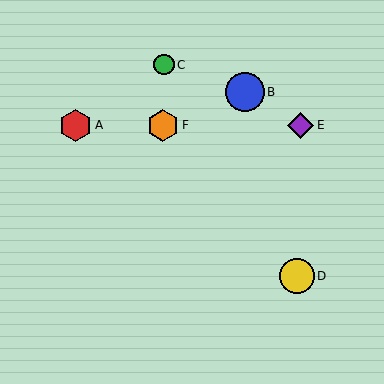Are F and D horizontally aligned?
No, F is at y≈125 and D is at y≈276.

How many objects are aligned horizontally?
3 objects (A, E, F) are aligned horizontally.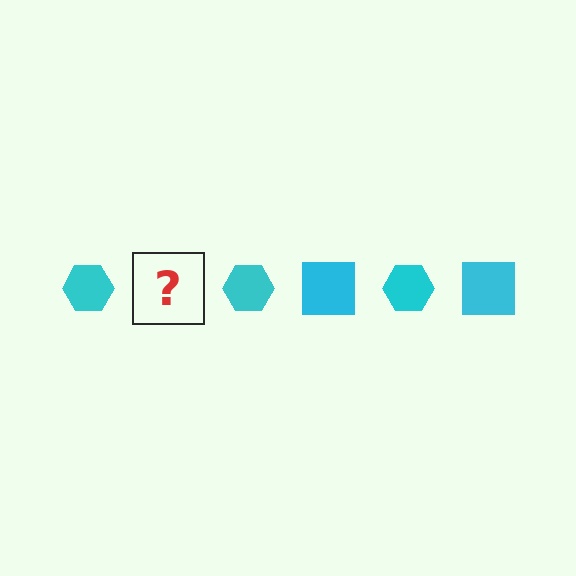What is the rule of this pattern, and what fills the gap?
The rule is that the pattern cycles through hexagon, square shapes in cyan. The gap should be filled with a cyan square.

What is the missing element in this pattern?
The missing element is a cyan square.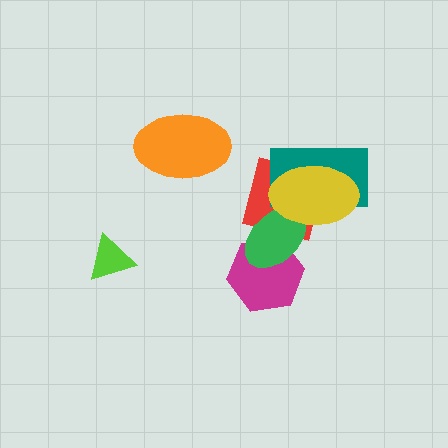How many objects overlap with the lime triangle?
0 objects overlap with the lime triangle.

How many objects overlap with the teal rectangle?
3 objects overlap with the teal rectangle.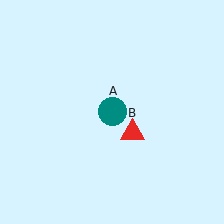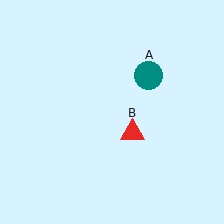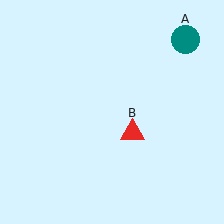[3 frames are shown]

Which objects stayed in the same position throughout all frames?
Red triangle (object B) remained stationary.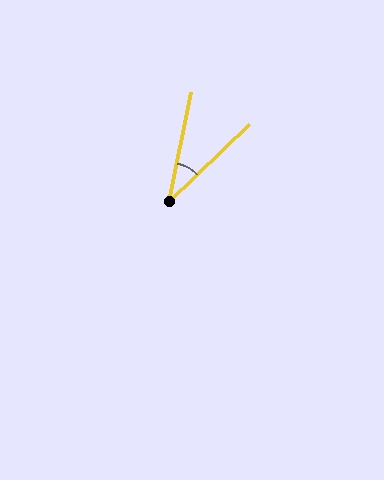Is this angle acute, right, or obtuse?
It is acute.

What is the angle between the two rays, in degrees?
Approximately 35 degrees.